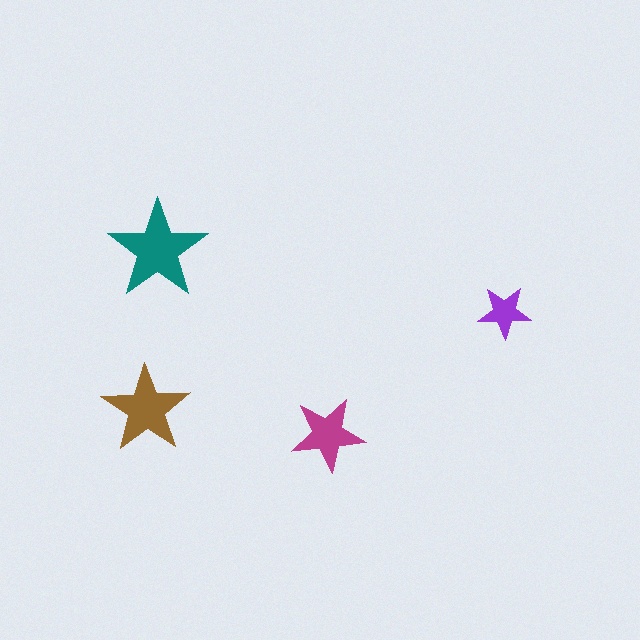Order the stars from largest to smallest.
the teal one, the brown one, the magenta one, the purple one.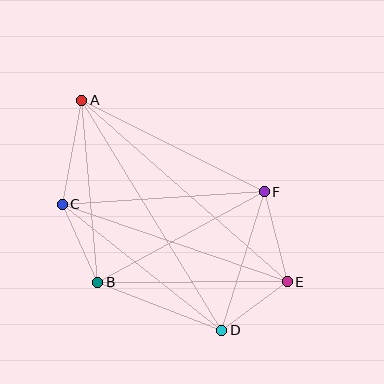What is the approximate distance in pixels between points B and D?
The distance between B and D is approximately 133 pixels.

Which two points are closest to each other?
Points D and E are closest to each other.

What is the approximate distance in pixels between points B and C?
The distance between B and C is approximately 86 pixels.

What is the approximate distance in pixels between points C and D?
The distance between C and D is approximately 203 pixels.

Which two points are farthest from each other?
Points A and E are farthest from each other.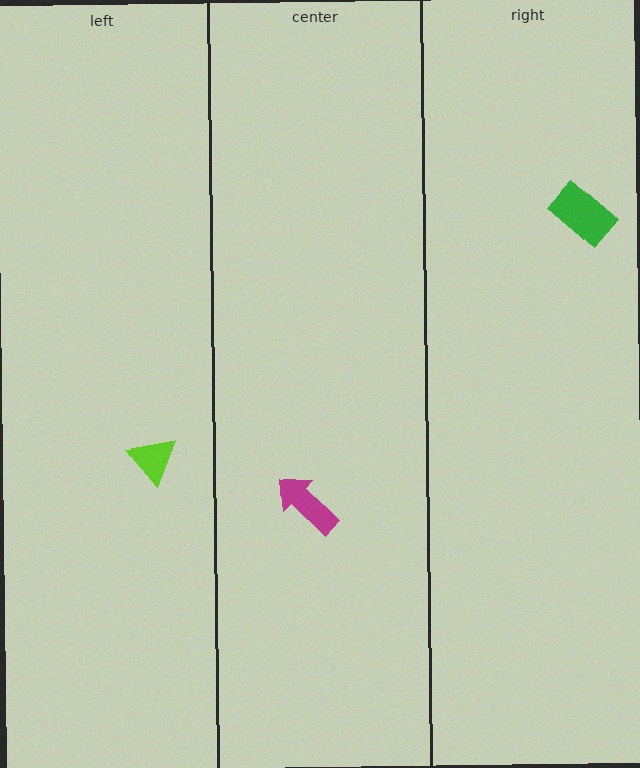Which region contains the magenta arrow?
The center region.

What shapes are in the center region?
The magenta arrow.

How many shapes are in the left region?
1.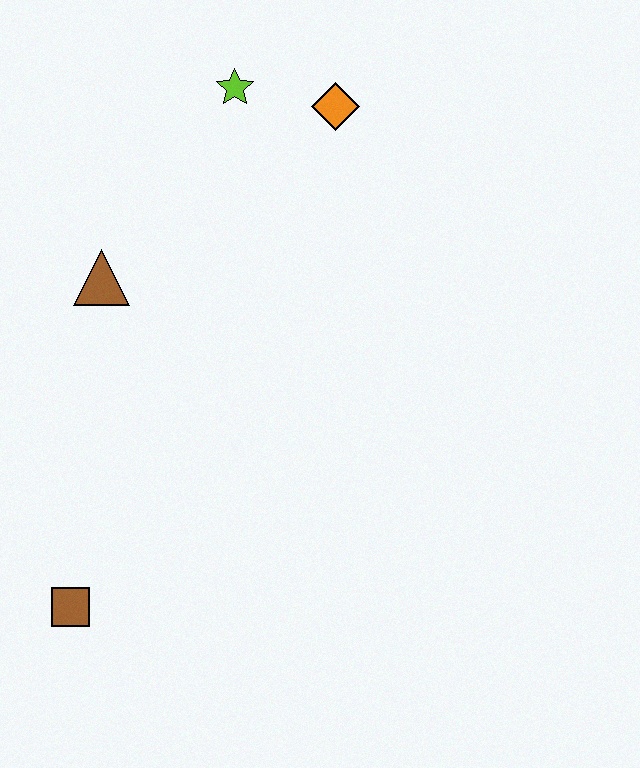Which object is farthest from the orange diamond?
The brown square is farthest from the orange diamond.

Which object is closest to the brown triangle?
The lime star is closest to the brown triangle.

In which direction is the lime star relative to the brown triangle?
The lime star is above the brown triangle.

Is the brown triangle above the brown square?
Yes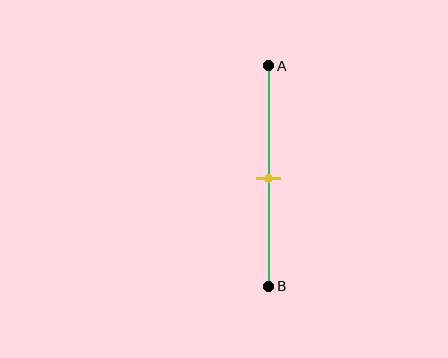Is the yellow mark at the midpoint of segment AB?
Yes, the mark is approximately at the midpoint.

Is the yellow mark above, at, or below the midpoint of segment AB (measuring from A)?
The yellow mark is approximately at the midpoint of segment AB.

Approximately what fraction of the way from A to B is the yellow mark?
The yellow mark is approximately 50% of the way from A to B.